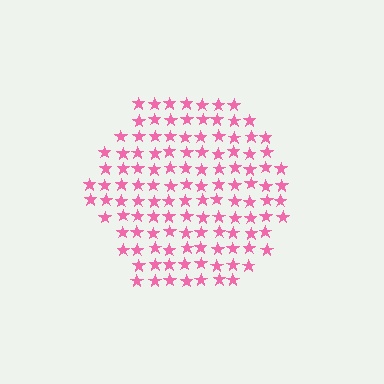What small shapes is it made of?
It is made of small stars.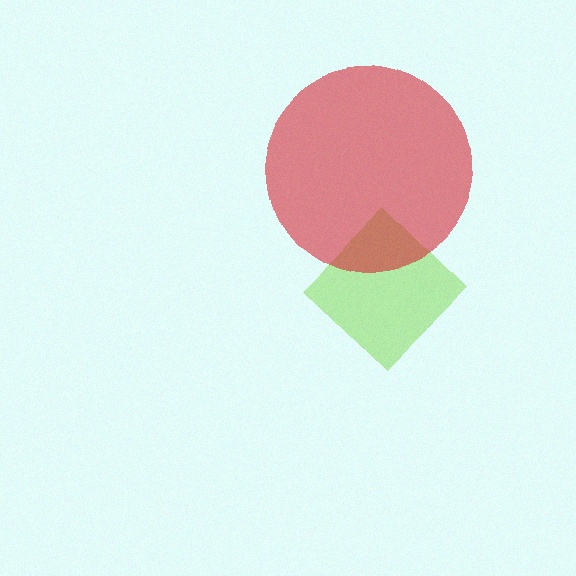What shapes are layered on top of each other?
The layered shapes are: a lime diamond, a red circle.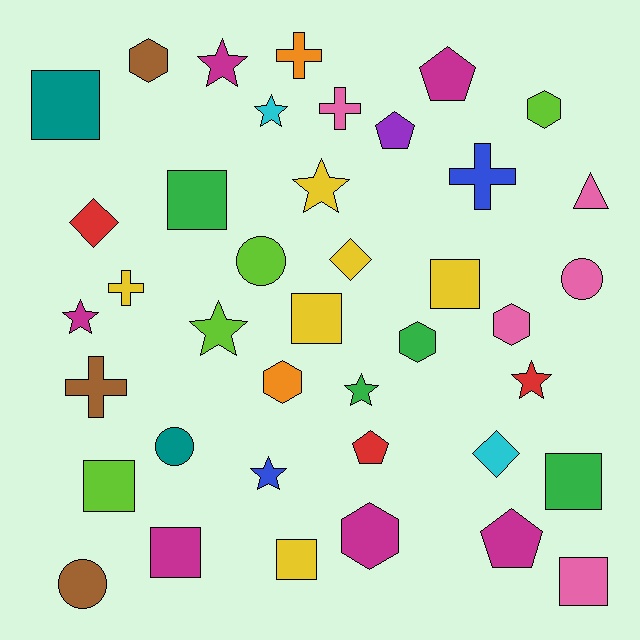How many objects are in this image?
There are 40 objects.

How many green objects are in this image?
There are 4 green objects.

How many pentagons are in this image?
There are 4 pentagons.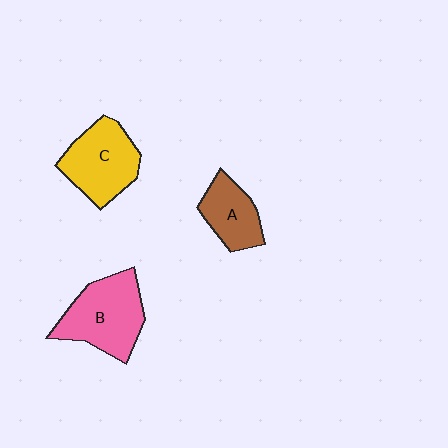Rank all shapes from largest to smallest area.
From largest to smallest: B (pink), C (yellow), A (brown).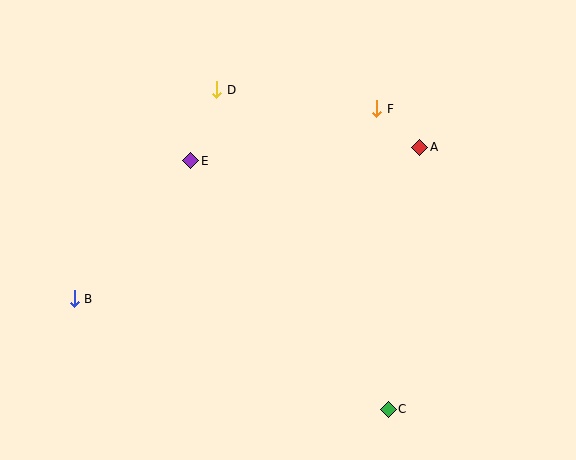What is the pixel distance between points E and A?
The distance between E and A is 229 pixels.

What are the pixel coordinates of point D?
Point D is at (217, 90).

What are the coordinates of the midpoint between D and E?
The midpoint between D and E is at (204, 125).